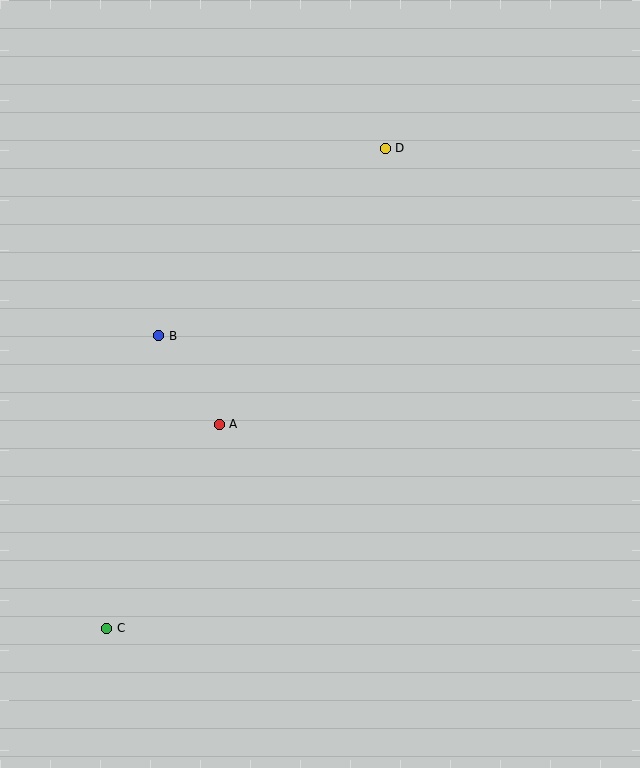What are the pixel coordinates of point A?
Point A is at (219, 424).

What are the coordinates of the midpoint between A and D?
The midpoint between A and D is at (302, 286).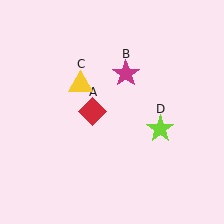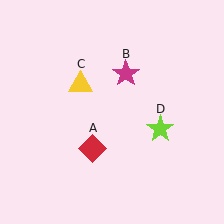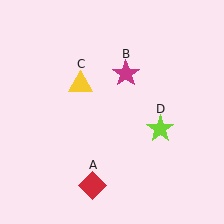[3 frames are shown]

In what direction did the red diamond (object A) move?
The red diamond (object A) moved down.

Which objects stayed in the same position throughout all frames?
Magenta star (object B) and yellow triangle (object C) and lime star (object D) remained stationary.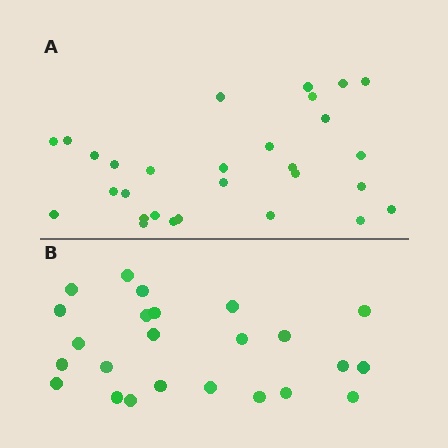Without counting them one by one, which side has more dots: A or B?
Region A (the top region) has more dots.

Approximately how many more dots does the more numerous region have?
Region A has about 5 more dots than region B.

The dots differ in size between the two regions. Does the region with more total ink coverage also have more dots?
No. Region B has more total ink coverage because its dots are larger, but region A actually contains more individual dots. Total area can be misleading — the number of items is what matters here.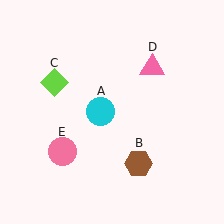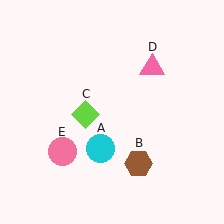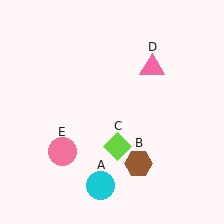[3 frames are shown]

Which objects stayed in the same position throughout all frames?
Brown hexagon (object B) and pink triangle (object D) and pink circle (object E) remained stationary.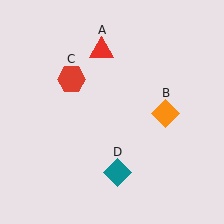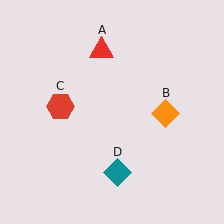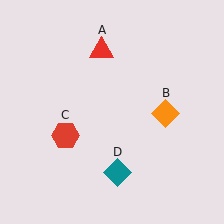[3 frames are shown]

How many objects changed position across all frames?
1 object changed position: red hexagon (object C).